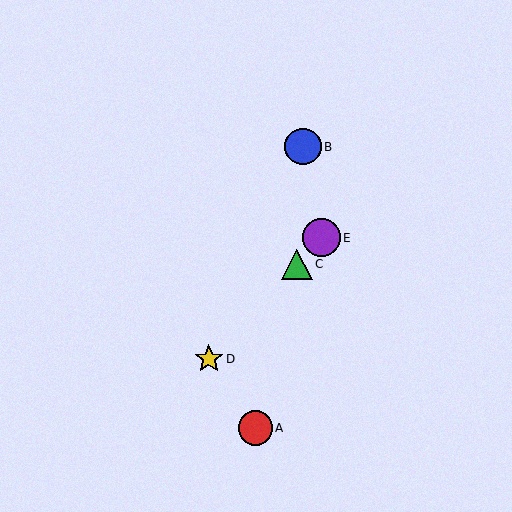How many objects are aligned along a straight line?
3 objects (C, D, E) are aligned along a straight line.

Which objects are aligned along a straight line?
Objects C, D, E are aligned along a straight line.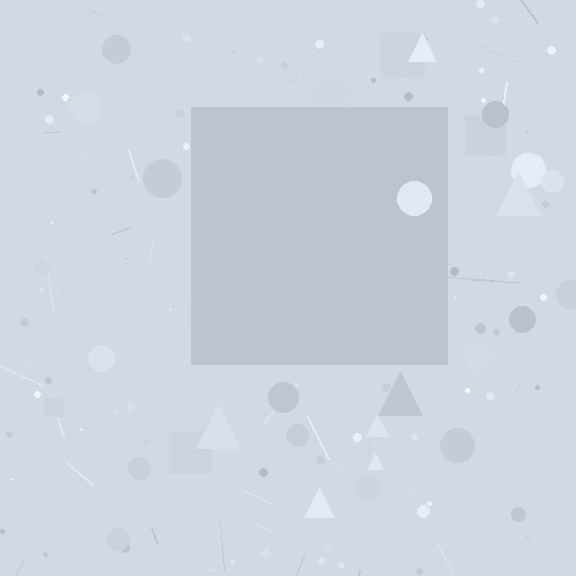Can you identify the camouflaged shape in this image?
The camouflaged shape is a square.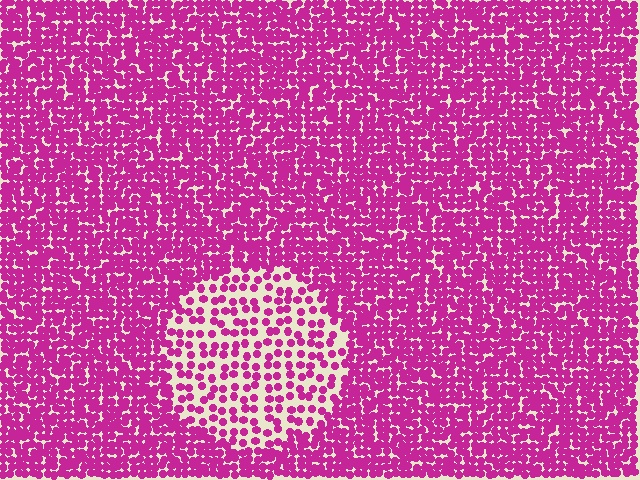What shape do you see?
I see a circle.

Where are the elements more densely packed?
The elements are more densely packed outside the circle boundary.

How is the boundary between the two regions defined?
The boundary is defined by a change in element density (approximately 2.3x ratio). All elements are the same color, size, and shape.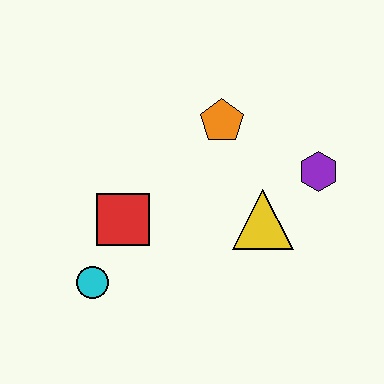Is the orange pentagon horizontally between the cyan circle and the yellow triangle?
Yes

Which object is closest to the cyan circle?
The red square is closest to the cyan circle.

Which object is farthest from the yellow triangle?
The cyan circle is farthest from the yellow triangle.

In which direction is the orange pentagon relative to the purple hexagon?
The orange pentagon is to the left of the purple hexagon.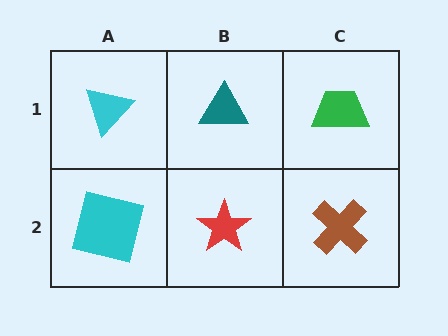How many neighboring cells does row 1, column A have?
2.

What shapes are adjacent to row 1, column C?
A brown cross (row 2, column C), a teal triangle (row 1, column B).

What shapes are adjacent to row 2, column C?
A green trapezoid (row 1, column C), a red star (row 2, column B).